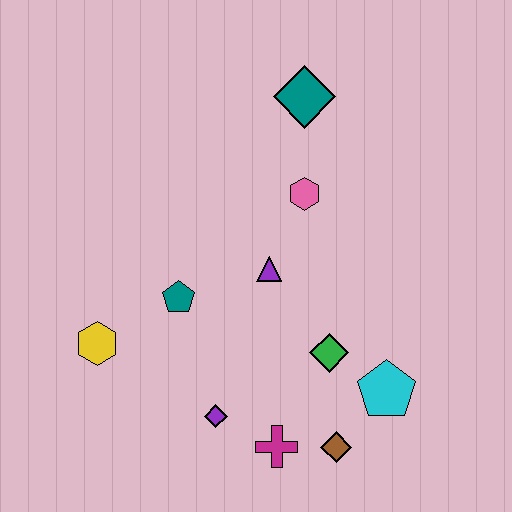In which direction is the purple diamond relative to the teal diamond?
The purple diamond is below the teal diamond.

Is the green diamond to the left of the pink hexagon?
No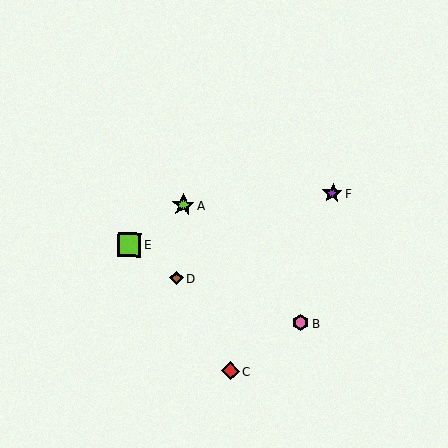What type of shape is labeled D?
Shape D is a brown diamond.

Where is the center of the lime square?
The center of the lime square is at (129, 244).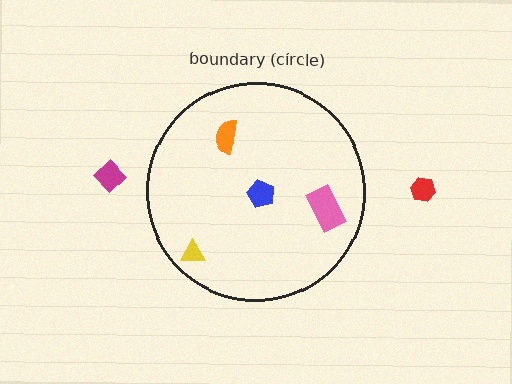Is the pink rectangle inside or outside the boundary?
Inside.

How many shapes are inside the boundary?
4 inside, 2 outside.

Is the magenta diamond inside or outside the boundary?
Outside.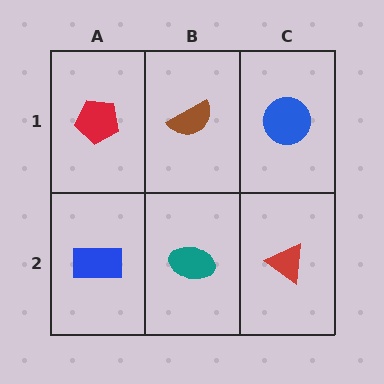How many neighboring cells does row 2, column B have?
3.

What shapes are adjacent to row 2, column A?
A red pentagon (row 1, column A), a teal ellipse (row 2, column B).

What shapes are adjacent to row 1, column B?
A teal ellipse (row 2, column B), a red pentagon (row 1, column A), a blue circle (row 1, column C).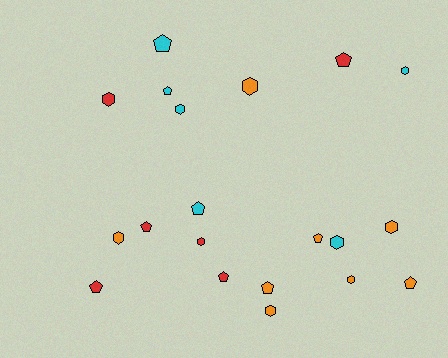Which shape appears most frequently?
Pentagon, with 10 objects.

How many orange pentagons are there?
There are 3 orange pentagons.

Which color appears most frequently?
Orange, with 8 objects.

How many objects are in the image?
There are 20 objects.